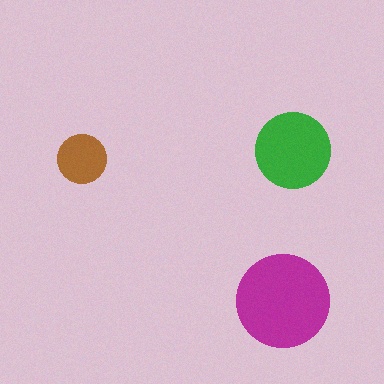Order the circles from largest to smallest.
the magenta one, the green one, the brown one.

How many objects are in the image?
There are 3 objects in the image.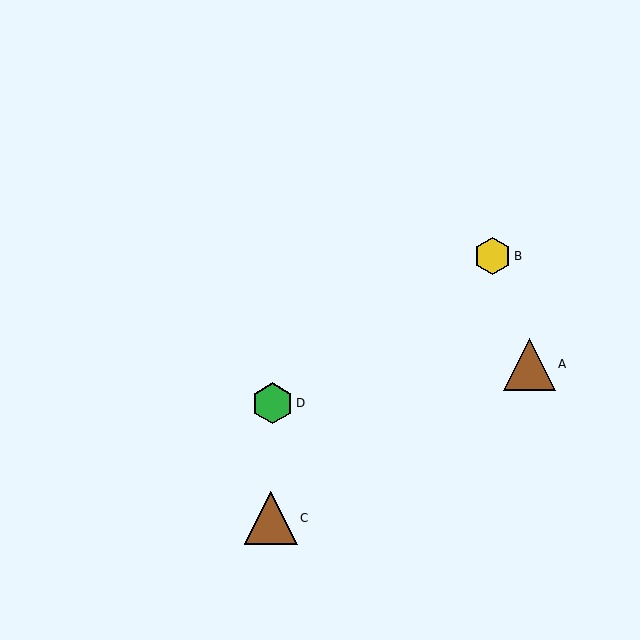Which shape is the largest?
The brown triangle (labeled C) is the largest.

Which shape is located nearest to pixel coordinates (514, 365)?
The brown triangle (labeled A) at (529, 364) is nearest to that location.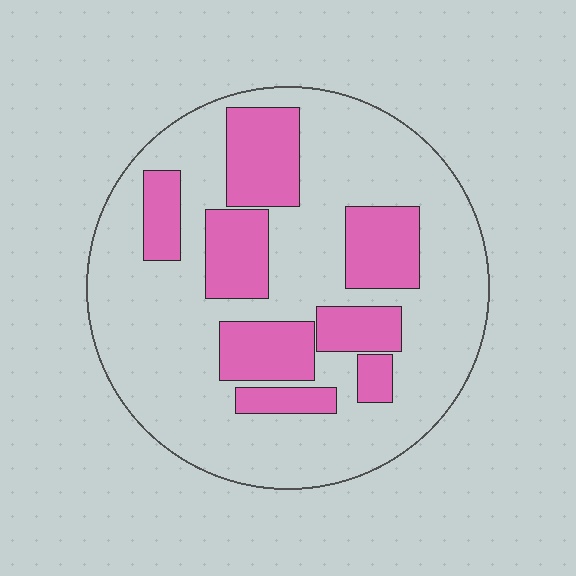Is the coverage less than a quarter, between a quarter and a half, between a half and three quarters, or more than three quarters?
Between a quarter and a half.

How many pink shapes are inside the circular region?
8.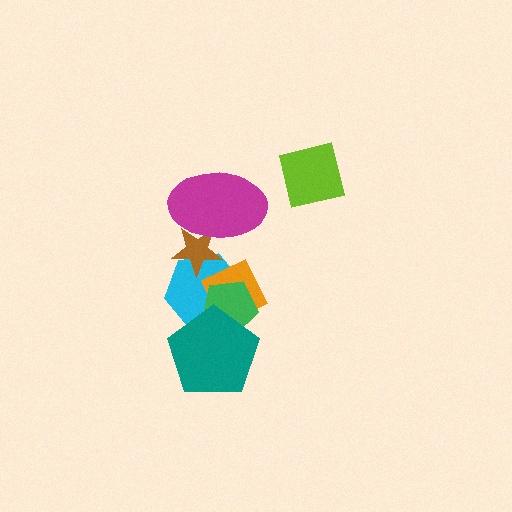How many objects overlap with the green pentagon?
3 objects overlap with the green pentagon.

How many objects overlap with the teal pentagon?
3 objects overlap with the teal pentagon.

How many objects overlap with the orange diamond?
3 objects overlap with the orange diamond.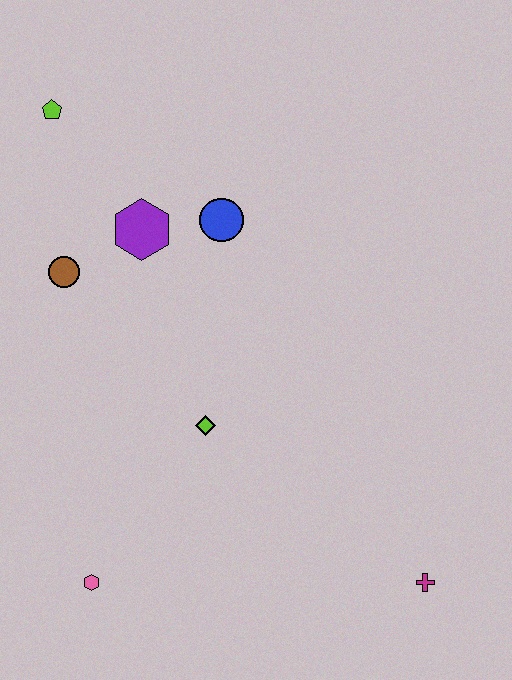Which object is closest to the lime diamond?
The pink hexagon is closest to the lime diamond.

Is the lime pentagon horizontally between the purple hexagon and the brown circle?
No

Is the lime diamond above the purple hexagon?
No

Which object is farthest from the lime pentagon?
The magenta cross is farthest from the lime pentagon.